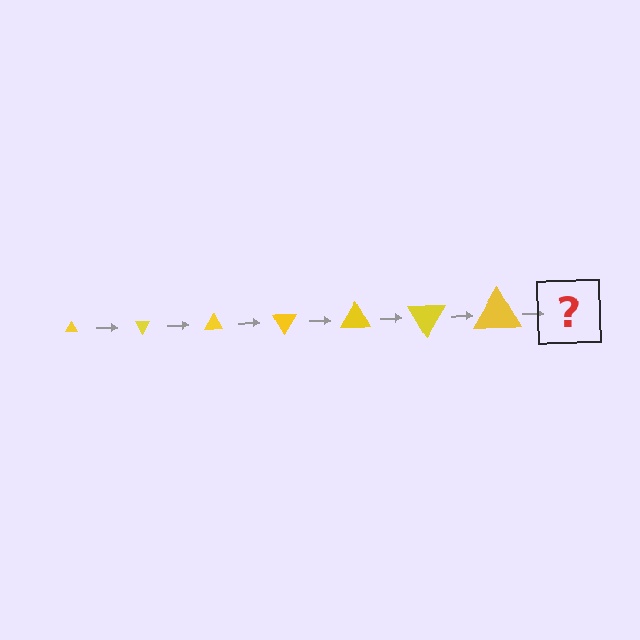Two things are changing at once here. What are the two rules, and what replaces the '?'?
The two rules are that the triangle grows larger each step and it rotates 60 degrees each step. The '?' should be a triangle, larger than the previous one and rotated 420 degrees from the start.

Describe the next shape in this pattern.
It should be a triangle, larger than the previous one and rotated 420 degrees from the start.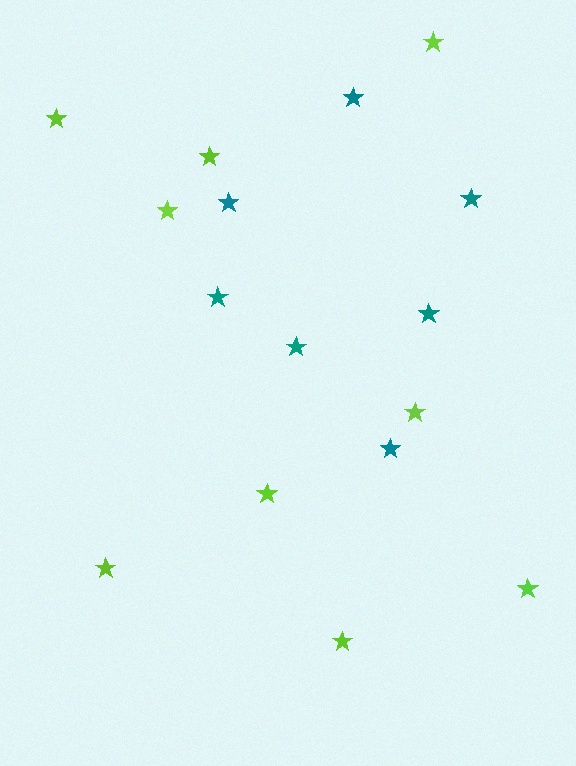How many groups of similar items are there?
There are 2 groups: one group of lime stars (9) and one group of teal stars (7).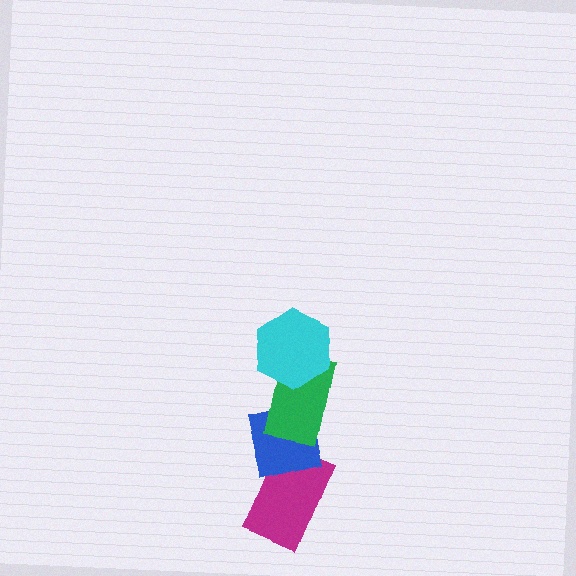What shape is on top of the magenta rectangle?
The blue square is on top of the magenta rectangle.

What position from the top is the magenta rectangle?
The magenta rectangle is 4th from the top.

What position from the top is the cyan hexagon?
The cyan hexagon is 1st from the top.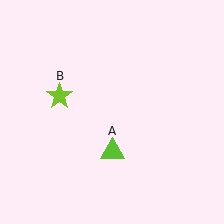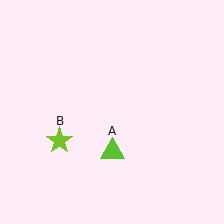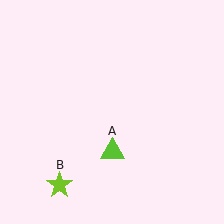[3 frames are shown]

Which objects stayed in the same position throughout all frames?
Lime triangle (object A) remained stationary.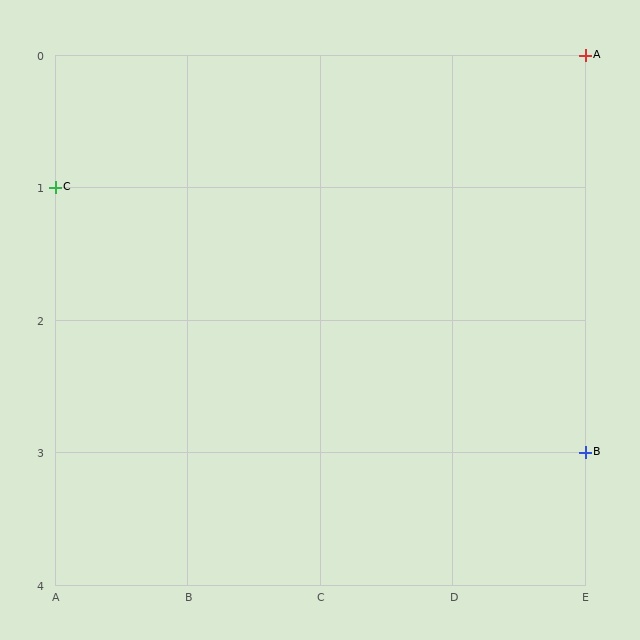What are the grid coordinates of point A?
Point A is at grid coordinates (E, 0).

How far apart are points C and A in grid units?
Points C and A are 4 columns and 1 row apart (about 4.1 grid units diagonally).